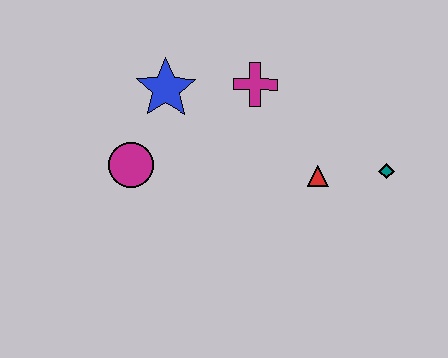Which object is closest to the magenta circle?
The blue star is closest to the magenta circle.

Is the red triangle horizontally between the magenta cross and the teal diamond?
Yes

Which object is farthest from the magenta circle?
The teal diamond is farthest from the magenta circle.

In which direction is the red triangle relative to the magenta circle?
The red triangle is to the right of the magenta circle.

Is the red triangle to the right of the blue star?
Yes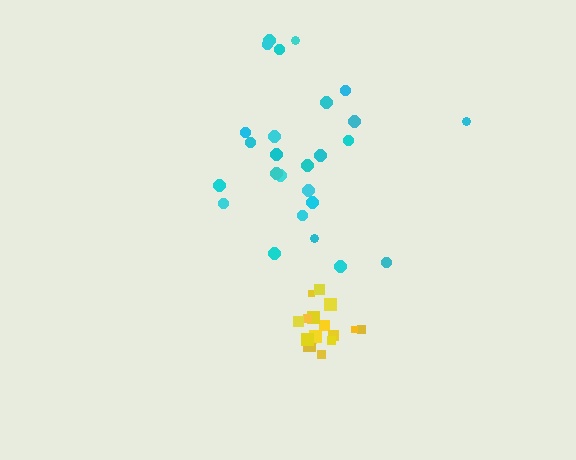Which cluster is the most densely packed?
Yellow.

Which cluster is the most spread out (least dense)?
Cyan.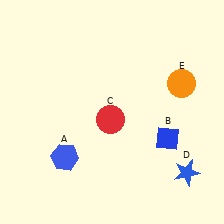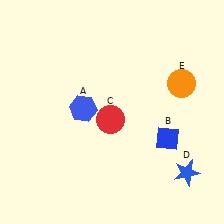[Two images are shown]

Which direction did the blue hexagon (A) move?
The blue hexagon (A) moved up.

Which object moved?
The blue hexagon (A) moved up.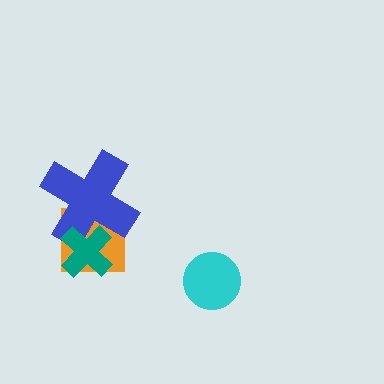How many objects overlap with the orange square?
2 objects overlap with the orange square.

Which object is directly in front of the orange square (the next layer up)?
The blue cross is directly in front of the orange square.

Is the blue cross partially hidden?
Yes, it is partially covered by another shape.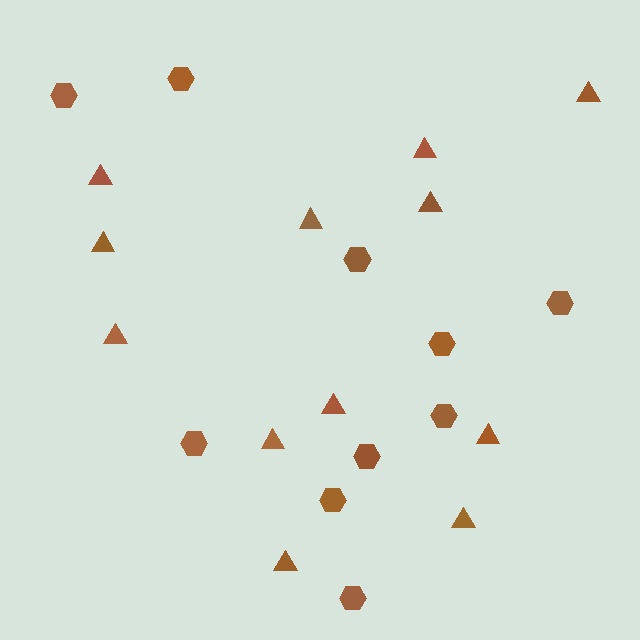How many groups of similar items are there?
There are 2 groups: one group of triangles (12) and one group of hexagons (10).